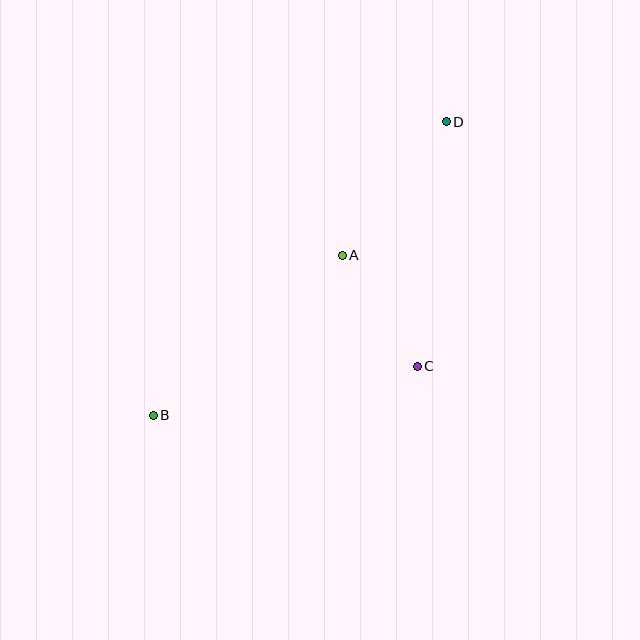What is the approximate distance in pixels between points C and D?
The distance between C and D is approximately 246 pixels.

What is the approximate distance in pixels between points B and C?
The distance between B and C is approximately 269 pixels.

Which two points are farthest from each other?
Points B and D are farthest from each other.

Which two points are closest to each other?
Points A and C are closest to each other.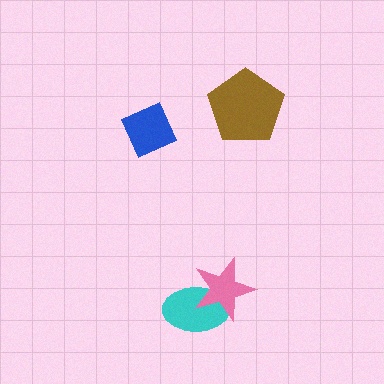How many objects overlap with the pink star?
1 object overlaps with the pink star.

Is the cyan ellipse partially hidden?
Yes, it is partially covered by another shape.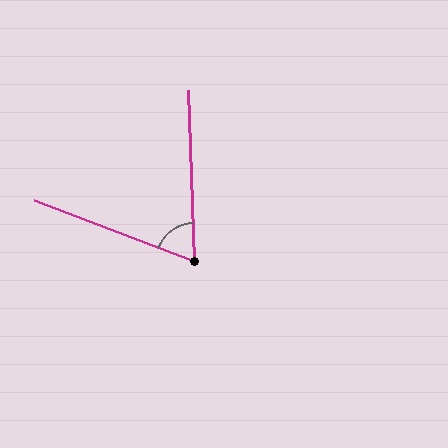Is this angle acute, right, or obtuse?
It is acute.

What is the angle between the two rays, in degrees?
Approximately 67 degrees.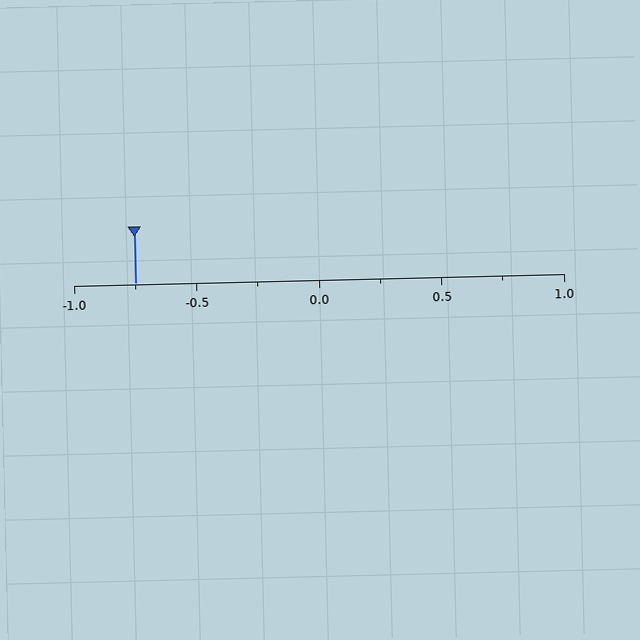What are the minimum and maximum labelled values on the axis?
The axis runs from -1.0 to 1.0.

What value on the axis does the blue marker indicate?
The marker indicates approximately -0.75.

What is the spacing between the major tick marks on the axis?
The major ticks are spaced 0.5 apart.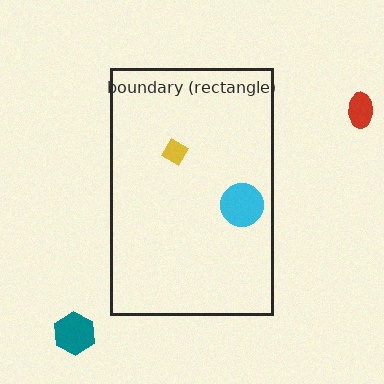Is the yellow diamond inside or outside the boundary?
Inside.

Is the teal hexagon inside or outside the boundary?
Outside.